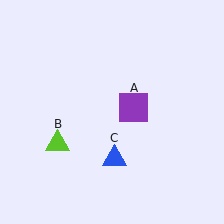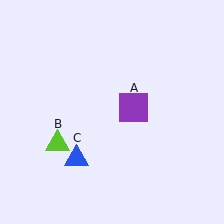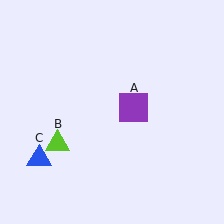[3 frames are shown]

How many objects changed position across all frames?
1 object changed position: blue triangle (object C).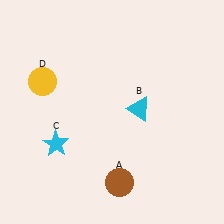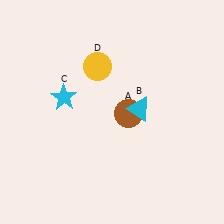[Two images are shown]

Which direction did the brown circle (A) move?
The brown circle (A) moved up.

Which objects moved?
The objects that moved are: the brown circle (A), the cyan star (C), the yellow circle (D).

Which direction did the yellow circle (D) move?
The yellow circle (D) moved right.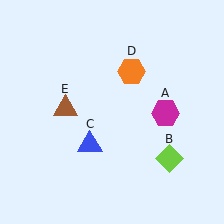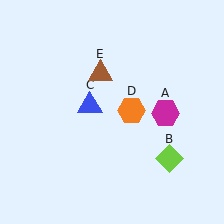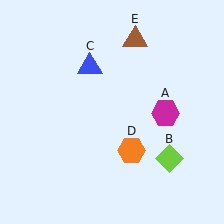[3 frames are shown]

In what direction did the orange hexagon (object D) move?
The orange hexagon (object D) moved down.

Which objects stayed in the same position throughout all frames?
Magenta hexagon (object A) and lime diamond (object B) remained stationary.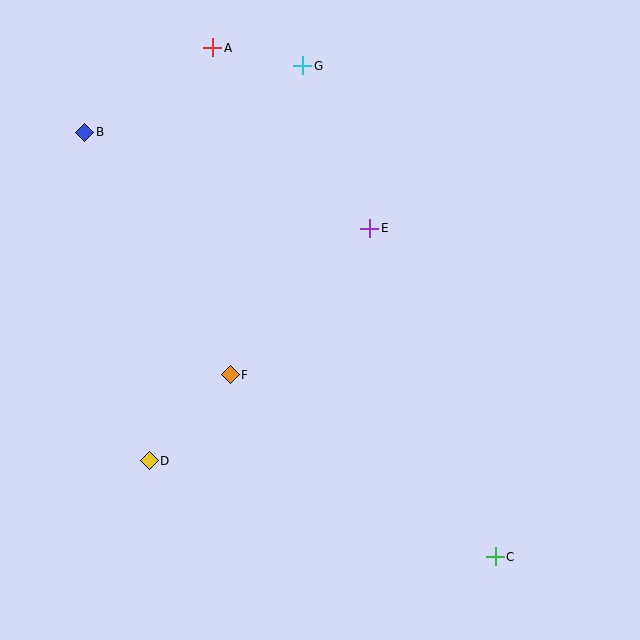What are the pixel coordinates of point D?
Point D is at (149, 461).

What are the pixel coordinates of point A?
Point A is at (213, 48).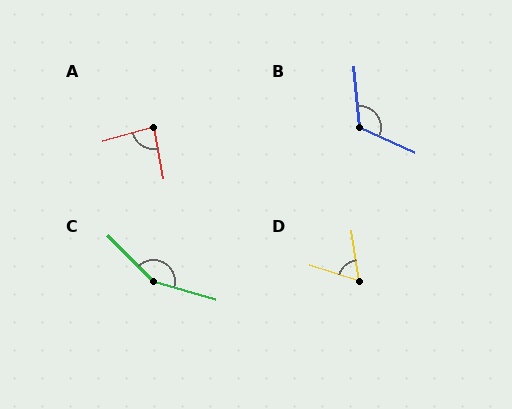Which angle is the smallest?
D, at approximately 64 degrees.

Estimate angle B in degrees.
Approximately 119 degrees.